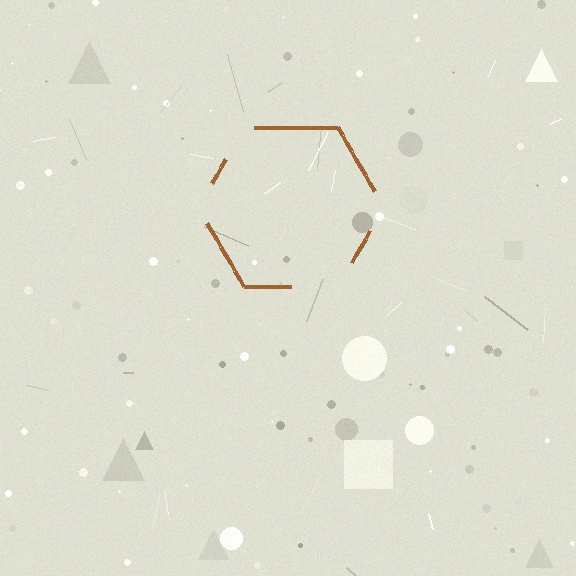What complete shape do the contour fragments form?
The contour fragments form a hexagon.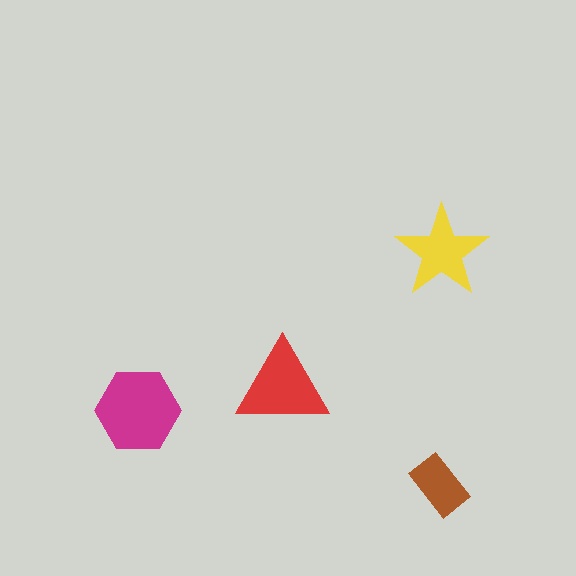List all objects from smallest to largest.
The brown rectangle, the yellow star, the red triangle, the magenta hexagon.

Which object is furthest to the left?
The magenta hexagon is leftmost.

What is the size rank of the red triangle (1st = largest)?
2nd.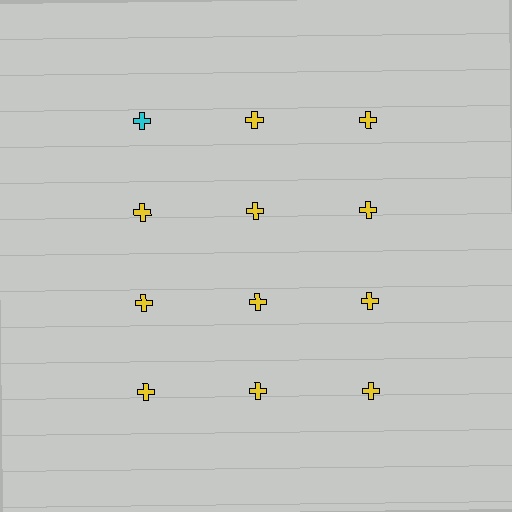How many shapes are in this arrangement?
There are 12 shapes arranged in a grid pattern.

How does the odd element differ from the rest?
It has a different color: cyan instead of yellow.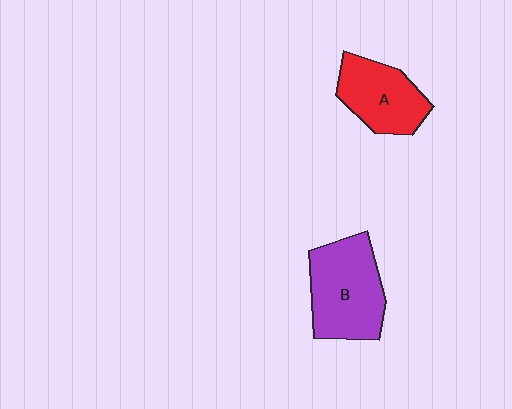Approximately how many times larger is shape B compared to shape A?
Approximately 1.3 times.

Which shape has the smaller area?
Shape A (red).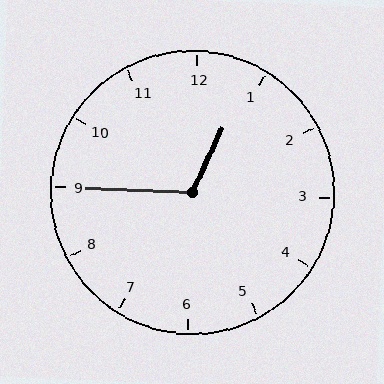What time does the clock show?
12:45.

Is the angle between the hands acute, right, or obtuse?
It is obtuse.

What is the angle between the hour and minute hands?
Approximately 112 degrees.